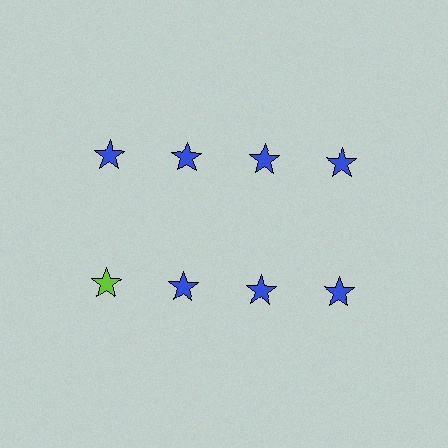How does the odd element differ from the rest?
It has a different color: lime instead of blue.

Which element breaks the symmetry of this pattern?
The lime star in the second row, leftmost column breaks the symmetry. All other shapes are blue stars.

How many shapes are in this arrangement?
There are 8 shapes arranged in a grid pattern.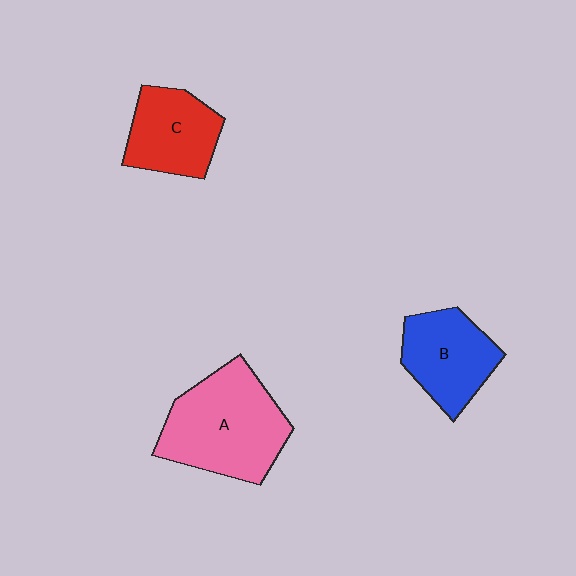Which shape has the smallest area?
Shape C (red).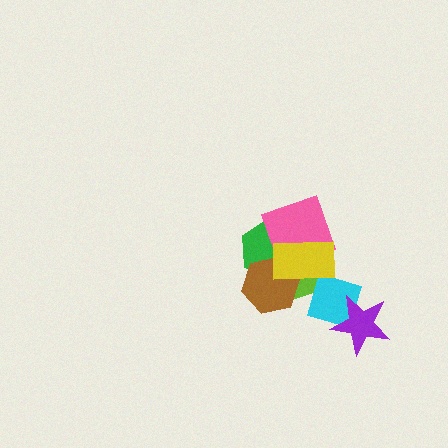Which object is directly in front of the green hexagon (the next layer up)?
The pink diamond is directly in front of the green hexagon.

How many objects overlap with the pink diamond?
4 objects overlap with the pink diamond.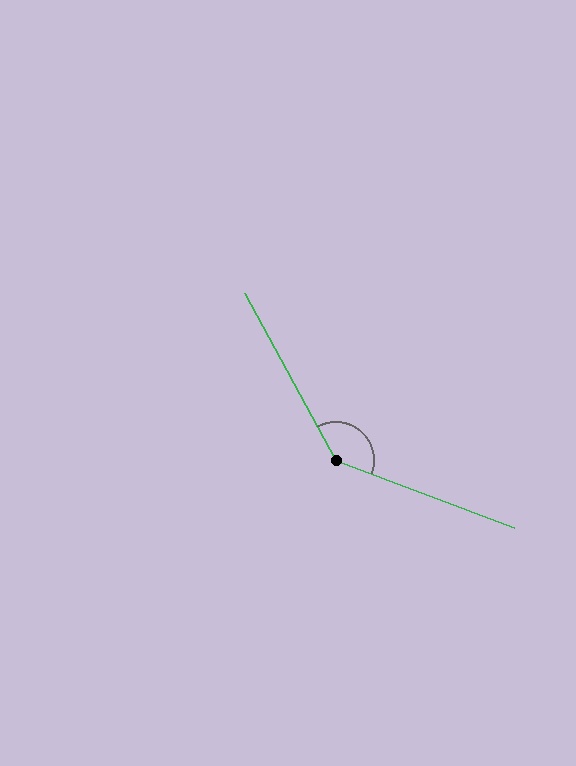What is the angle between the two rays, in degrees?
Approximately 139 degrees.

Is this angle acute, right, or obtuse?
It is obtuse.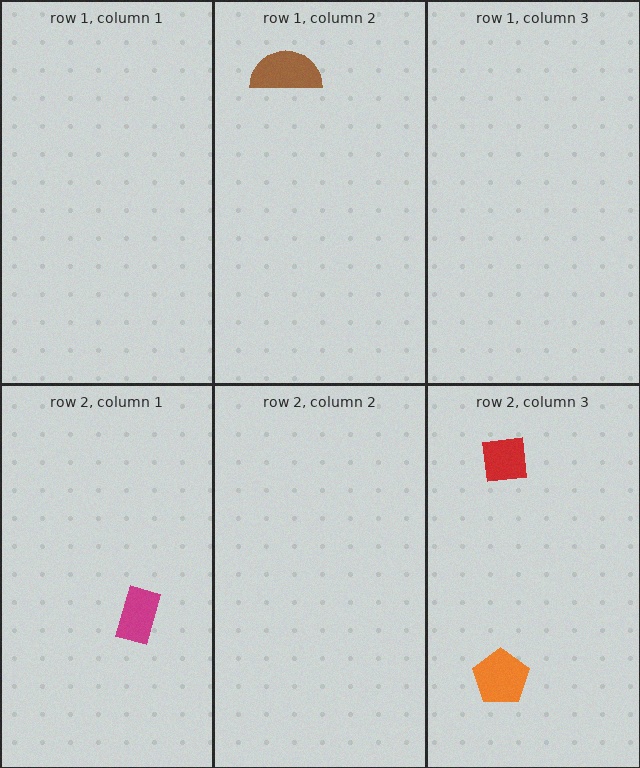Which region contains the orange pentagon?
The row 2, column 3 region.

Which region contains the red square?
The row 2, column 3 region.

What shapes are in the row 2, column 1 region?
The magenta rectangle.